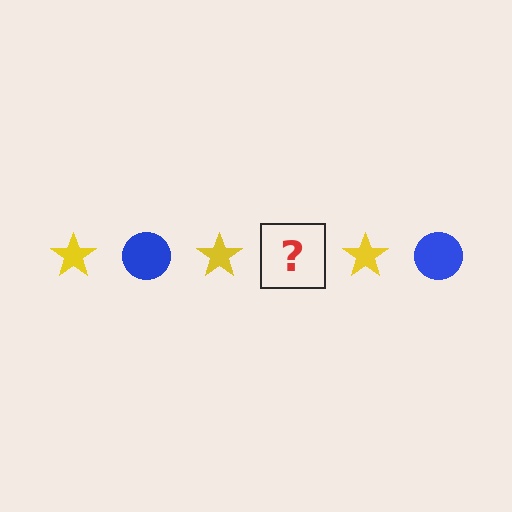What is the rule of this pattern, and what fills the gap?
The rule is that the pattern alternates between yellow star and blue circle. The gap should be filled with a blue circle.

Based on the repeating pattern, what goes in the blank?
The blank should be a blue circle.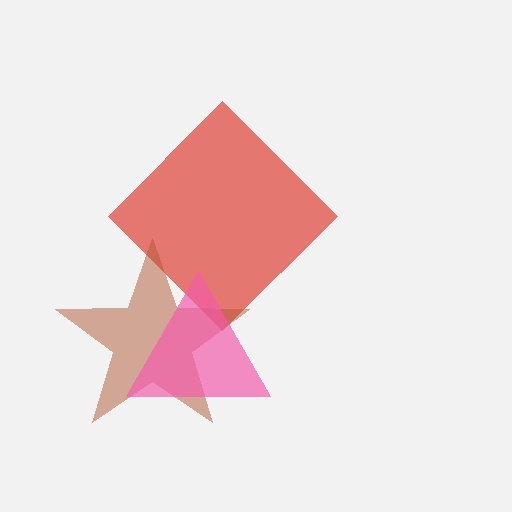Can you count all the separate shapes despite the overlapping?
Yes, there are 3 separate shapes.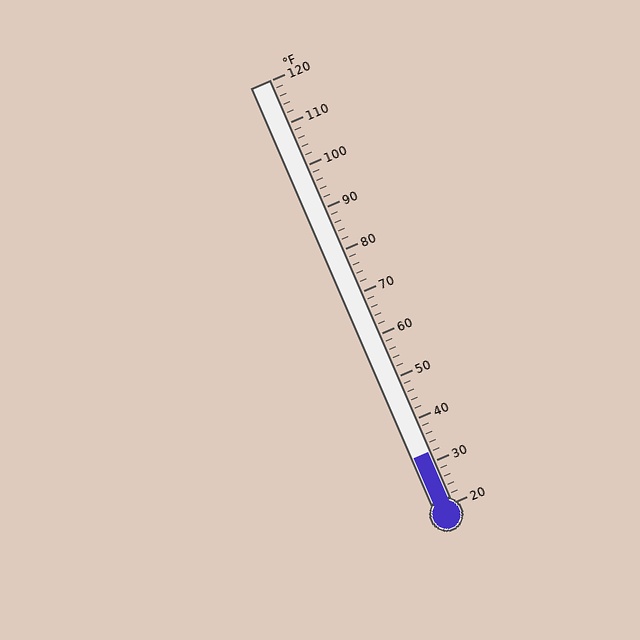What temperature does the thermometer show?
The thermometer shows approximately 32°F.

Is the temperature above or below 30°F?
The temperature is above 30°F.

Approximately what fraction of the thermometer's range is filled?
The thermometer is filled to approximately 10% of its range.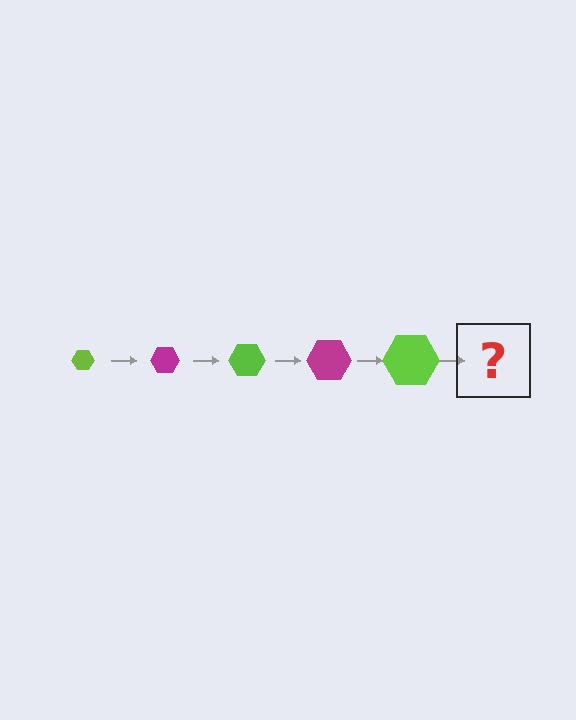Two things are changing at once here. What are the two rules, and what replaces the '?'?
The two rules are that the hexagon grows larger each step and the color cycles through lime and magenta. The '?' should be a magenta hexagon, larger than the previous one.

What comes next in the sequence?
The next element should be a magenta hexagon, larger than the previous one.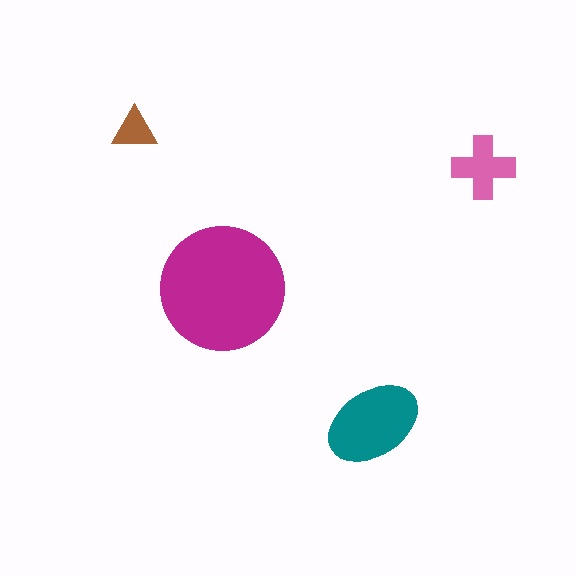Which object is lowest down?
The teal ellipse is bottommost.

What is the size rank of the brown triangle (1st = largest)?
4th.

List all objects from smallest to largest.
The brown triangle, the pink cross, the teal ellipse, the magenta circle.